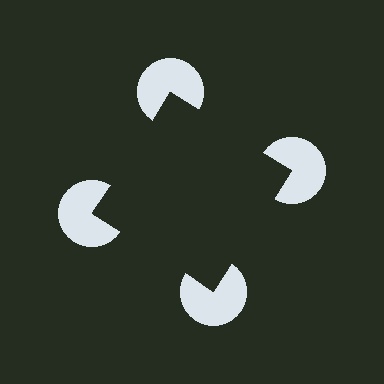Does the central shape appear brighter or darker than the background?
It typically appears slightly darker than the background, even though no actual brightness change is drawn.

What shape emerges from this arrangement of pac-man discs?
An illusory square — its edges are inferred from the aligned wedge cuts in the pac-man discs, not physically drawn.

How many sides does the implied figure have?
4 sides.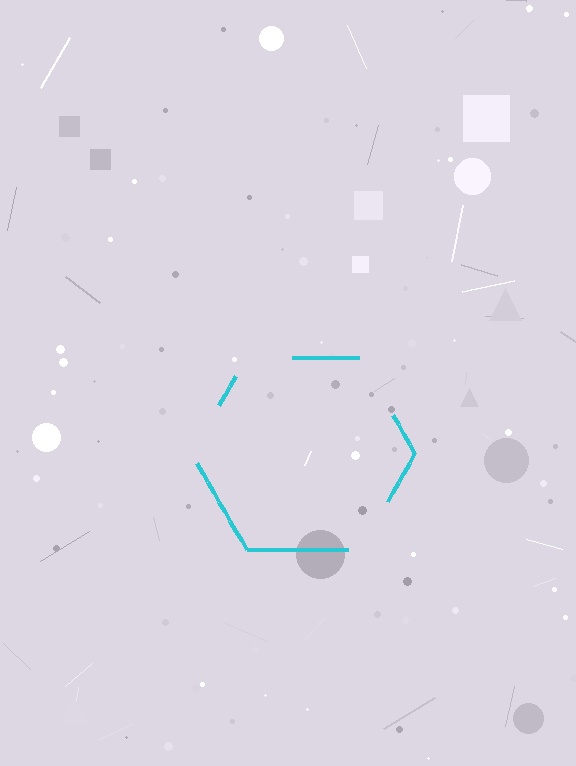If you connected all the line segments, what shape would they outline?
They would outline a hexagon.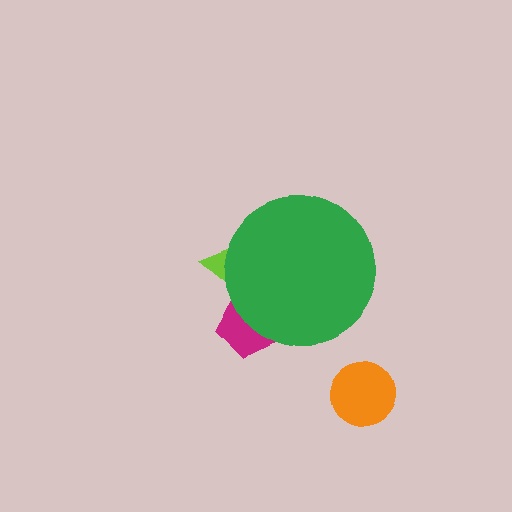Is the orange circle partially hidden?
No, the orange circle is fully visible.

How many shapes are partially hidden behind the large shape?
2 shapes are partially hidden.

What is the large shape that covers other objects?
A green circle.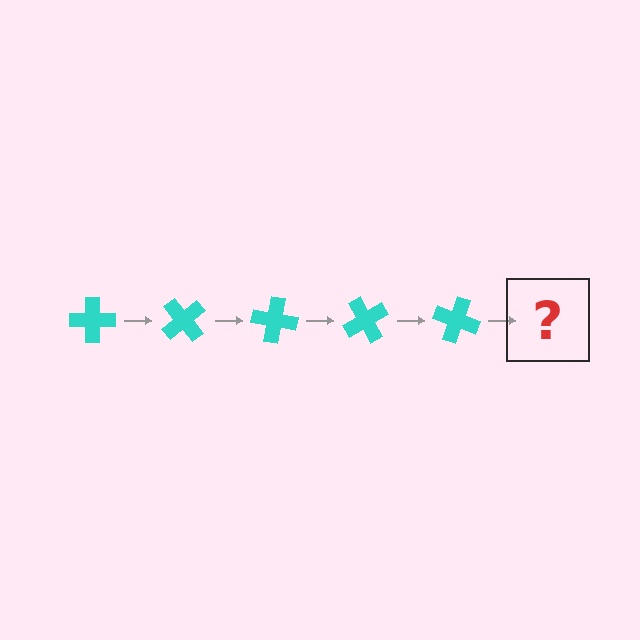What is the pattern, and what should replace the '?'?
The pattern is that the cross rotates 50 degrees each step. The '?' should be a cyan cross rotated 250 degrees.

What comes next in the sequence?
The next element should be a cyan cross rotated 250 degrees.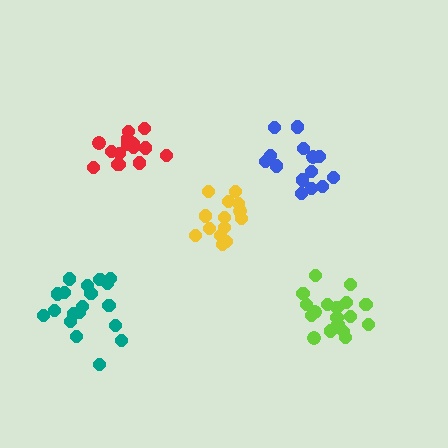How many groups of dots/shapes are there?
There are 5 groups.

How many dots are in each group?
Group 1: 15 dots, Group 2: 14 dots, Group 3: 18 dots, Group 4: 14 dots, Group 5: 19 dots (80 total).